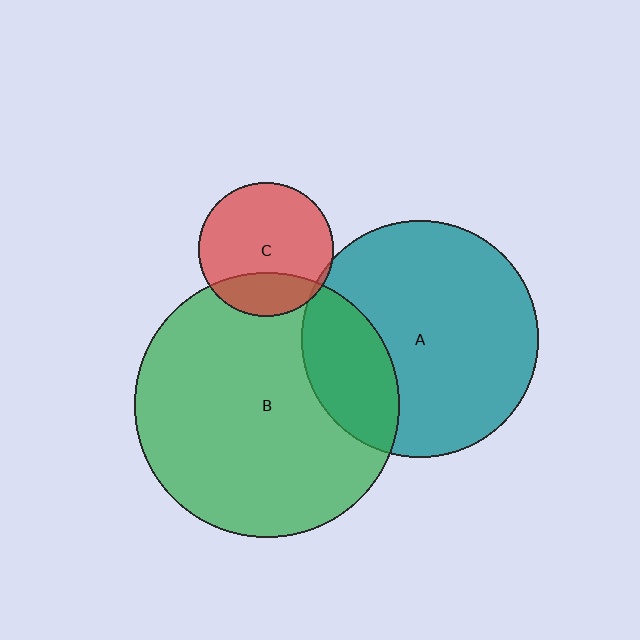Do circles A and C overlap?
Yes.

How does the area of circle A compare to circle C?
Approximately 3.1 times.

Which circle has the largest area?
Circle B (green).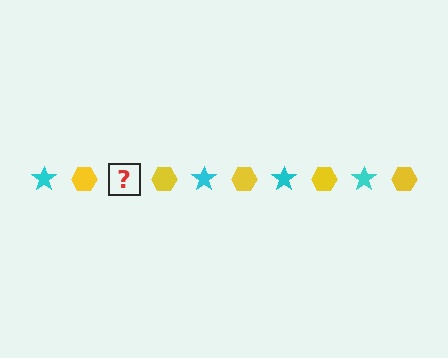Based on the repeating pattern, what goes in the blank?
The blank should be a cyan star.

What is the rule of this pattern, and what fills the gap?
The rule is that the pattern alternates between cyan star and yellow hexagon. The gap should be filled with a cyan star.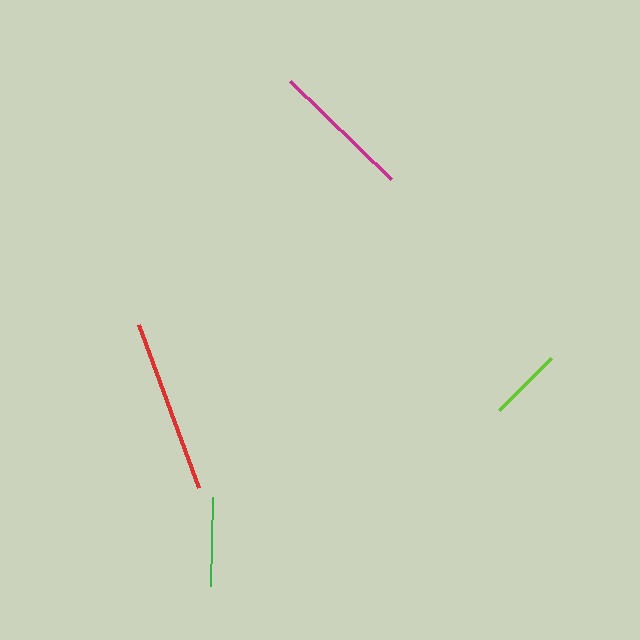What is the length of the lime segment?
The lime segment is approximately 74 pixels long.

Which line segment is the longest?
The red line is the longest at approximately 174 pixels.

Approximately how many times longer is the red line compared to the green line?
The red line is approximately 2.0 times the length of the green line.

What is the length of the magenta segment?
The magenta segment is approximately 140 pixels long.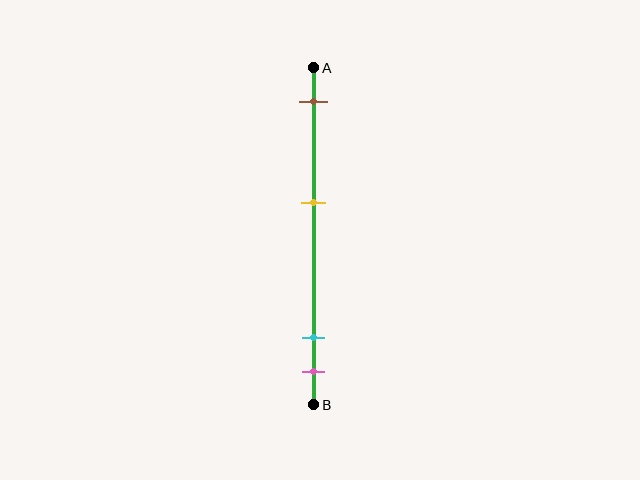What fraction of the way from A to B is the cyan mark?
The cyan mark is approximately 80% (0.8) of the way from A to B.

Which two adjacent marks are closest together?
The cyan and pink marks are the closest adjacent pair.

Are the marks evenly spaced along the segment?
No, the marks are not evenly spaced.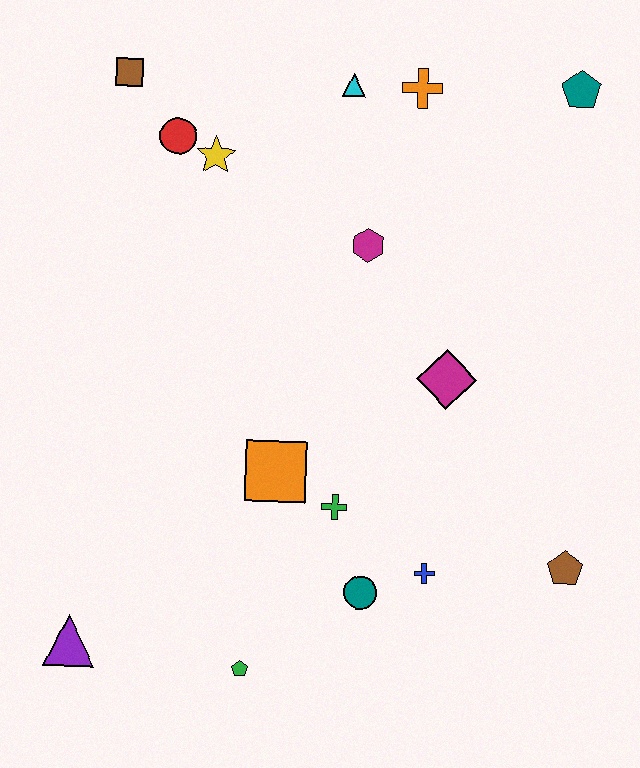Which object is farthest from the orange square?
The teal pentagon is farthest from the orange square.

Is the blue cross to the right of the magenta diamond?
No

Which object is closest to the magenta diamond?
The magenta hexagon is closest to the magenta diamond.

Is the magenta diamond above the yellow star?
No